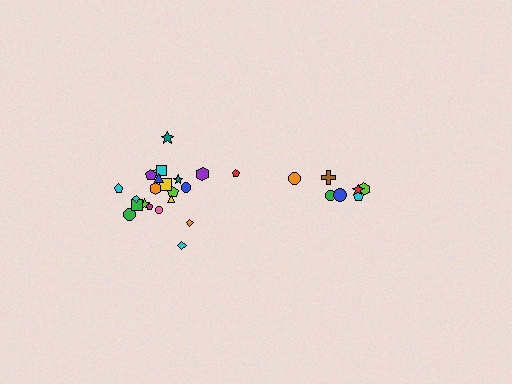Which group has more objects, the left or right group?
The left group.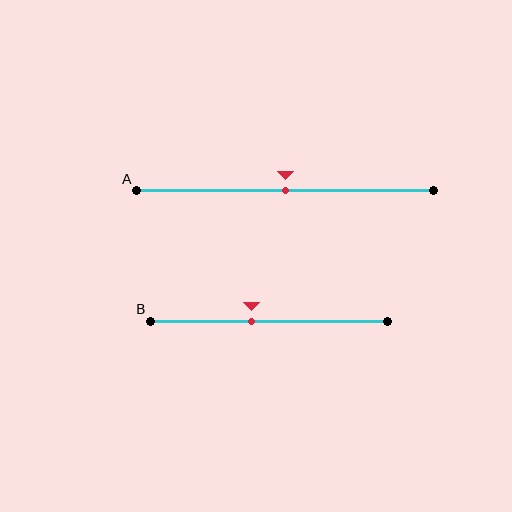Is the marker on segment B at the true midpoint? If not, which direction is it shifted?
No, the marker on segment B is shifted to the left by about 7% of the segment length.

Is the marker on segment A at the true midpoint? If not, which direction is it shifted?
Yes, the marker on segment A is at the true midpoint.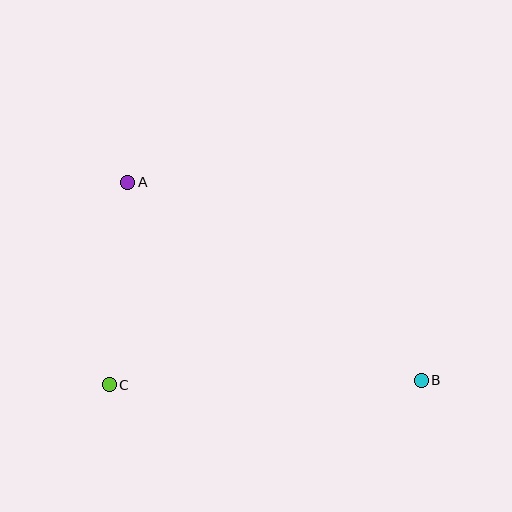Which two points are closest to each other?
Points A and C are closest to each other.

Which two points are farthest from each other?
Points A and B are farthest from each other.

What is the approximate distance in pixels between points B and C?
The distance between B and C is approximately 312 pixels.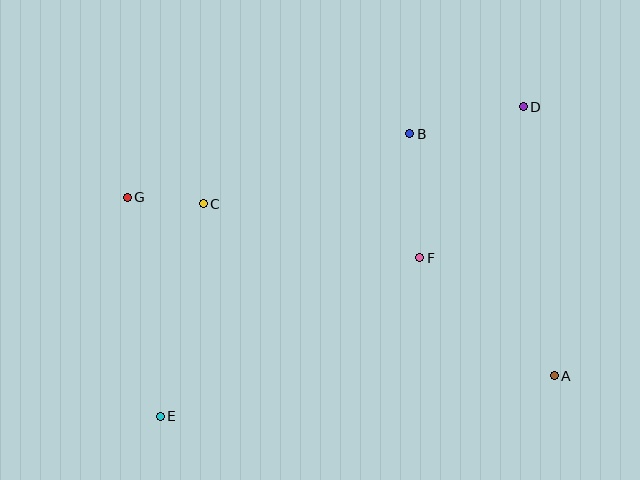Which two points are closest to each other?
Points C and G are closest to each other.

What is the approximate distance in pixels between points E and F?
The distance between E and F is approximately 304 pixels.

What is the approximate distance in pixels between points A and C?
The distance between A and C is approximately 390 pixels.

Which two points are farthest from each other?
Points D and E are farthest from each other.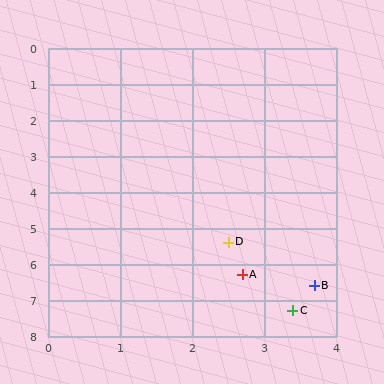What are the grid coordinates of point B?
Point B is at approximately (3.7, 6.6).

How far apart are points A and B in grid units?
Points A and B are about 1.0 grid units apart.